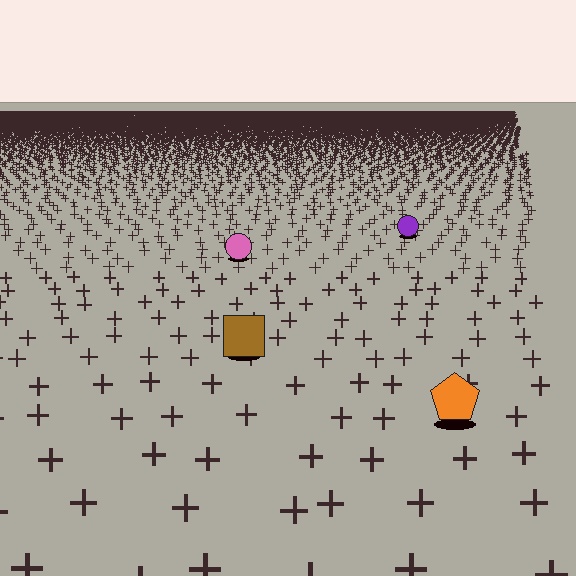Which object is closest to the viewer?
The orange pentagon is closest. The texture marks near it are larger and more spread out.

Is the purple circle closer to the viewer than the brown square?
No. The brown square is closer — you can tell from the texture gradient: the ground texture is coarser near it.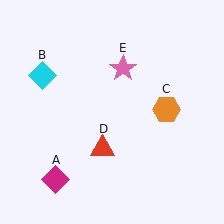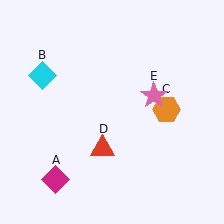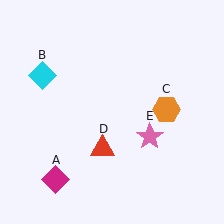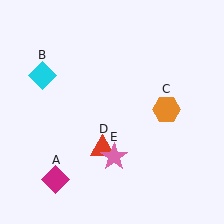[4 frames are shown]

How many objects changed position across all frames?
1 object changed position: pink star (object E).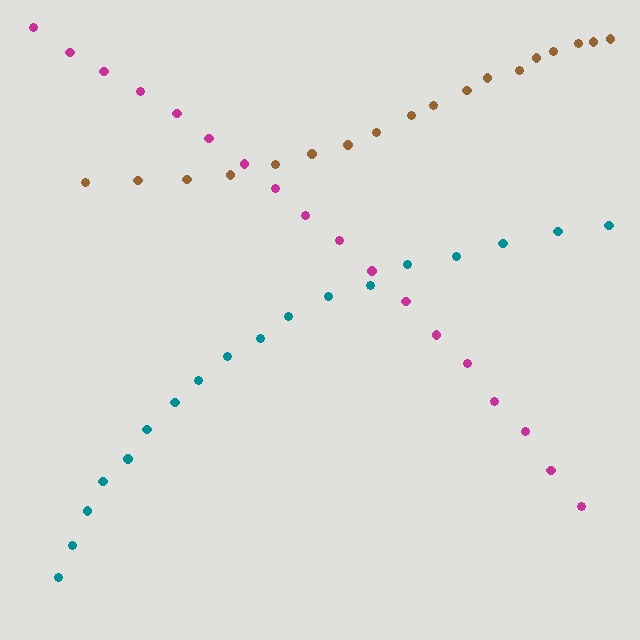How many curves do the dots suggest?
There are 3 distinct paths.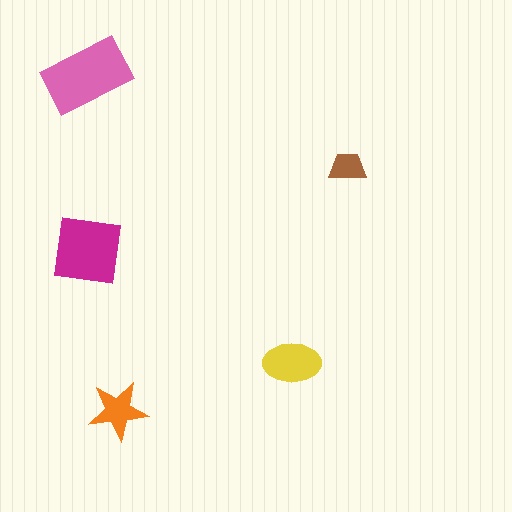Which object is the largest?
The pink rectangle.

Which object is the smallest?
The brown trapezoid.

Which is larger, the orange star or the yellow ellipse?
The yellow ellipse.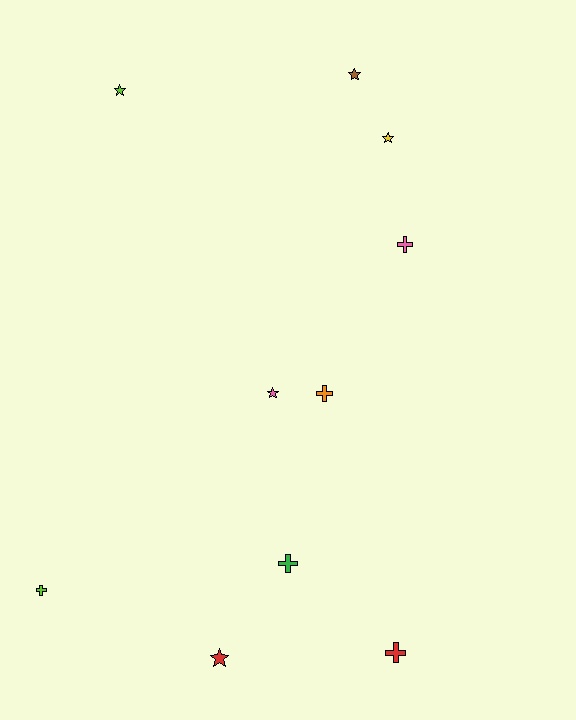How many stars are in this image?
There are 5 stars.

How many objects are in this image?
There are 10 objects.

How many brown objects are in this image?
There is 1 brown object.